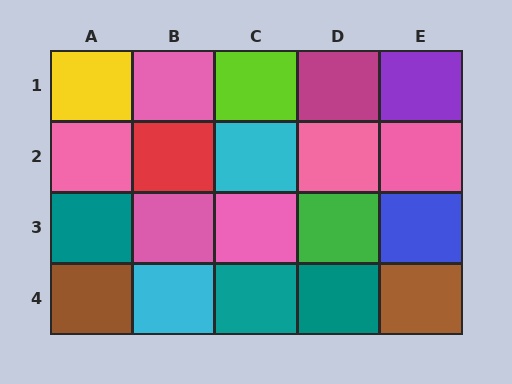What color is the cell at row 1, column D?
Magenta.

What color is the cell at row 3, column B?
Pink.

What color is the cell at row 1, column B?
Pink.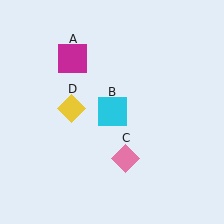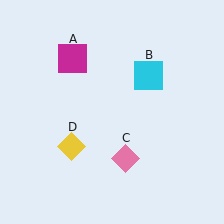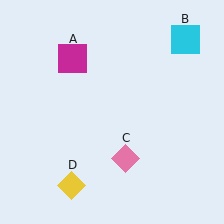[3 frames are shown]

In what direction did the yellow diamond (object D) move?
The yellow diamond (object D) moved down.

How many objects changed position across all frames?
2 objects changed position: cyan square (object B), yellow diamond (object D).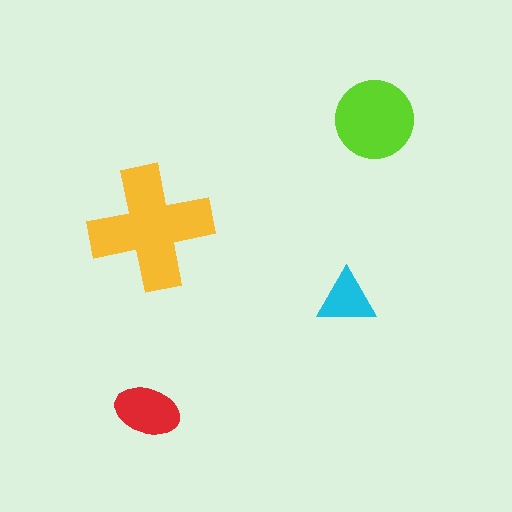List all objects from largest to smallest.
The yellow cross, the lime circle, the red ellipse, the cyan triangle.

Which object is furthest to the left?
The red ellipse is leftmost.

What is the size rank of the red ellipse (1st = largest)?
3rd.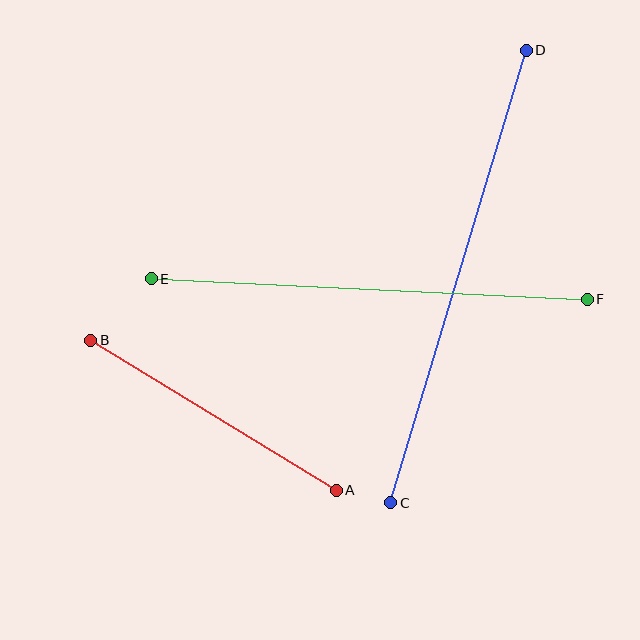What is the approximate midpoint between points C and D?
The midpoint is at approximately (459, 276) pixels.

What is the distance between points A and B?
The distance is approximately 287 pixels.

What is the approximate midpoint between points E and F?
The midpoint is at approximately (369, 289) pixels.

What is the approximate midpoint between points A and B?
The midpoint is at approximately (213, 415) pixels.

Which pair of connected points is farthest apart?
Points C and D are farthest apart.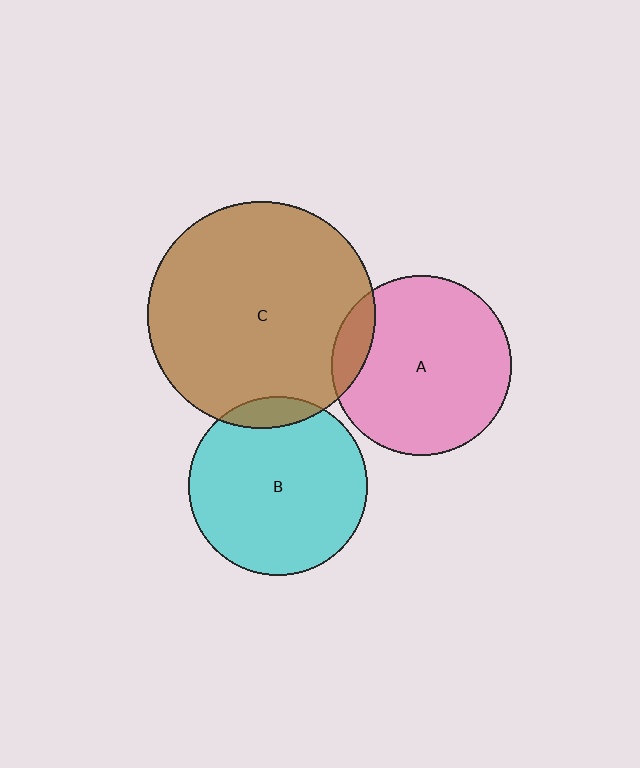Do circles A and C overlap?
Yes.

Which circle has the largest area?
Circle C (brown).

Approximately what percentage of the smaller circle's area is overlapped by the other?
Approximately 10%.